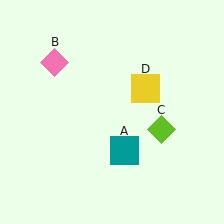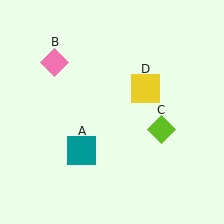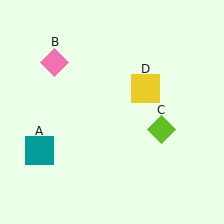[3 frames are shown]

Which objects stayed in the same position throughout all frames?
Pink diamond (object B) and lime diamond (object C) and yellow square (object D) remained stationary.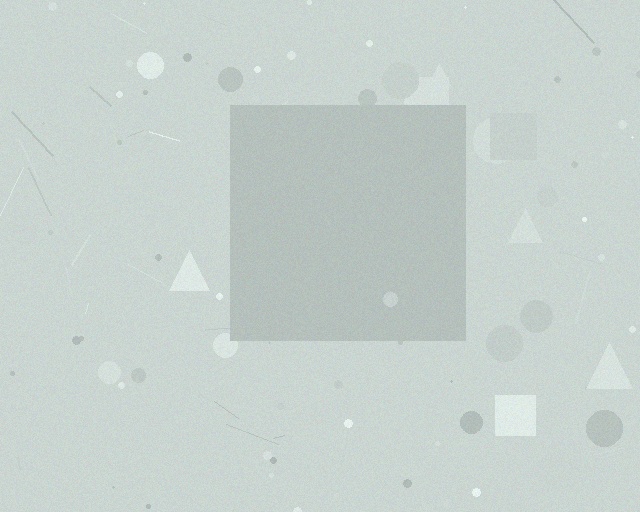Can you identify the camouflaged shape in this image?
The camouflaged shape is a square.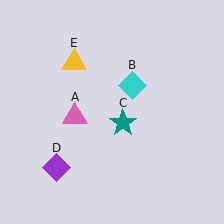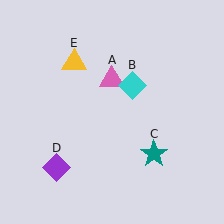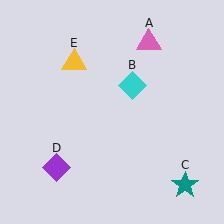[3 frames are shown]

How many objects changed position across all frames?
2 objects changed position: pink triangle (object A), teal star (object C).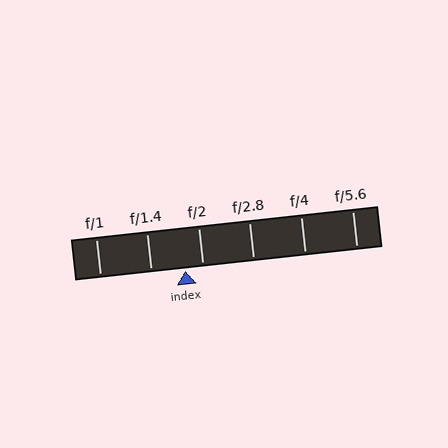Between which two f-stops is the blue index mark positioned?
The index mark is between f/1.4 and f/2.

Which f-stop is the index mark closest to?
The index mark is closest to f/2.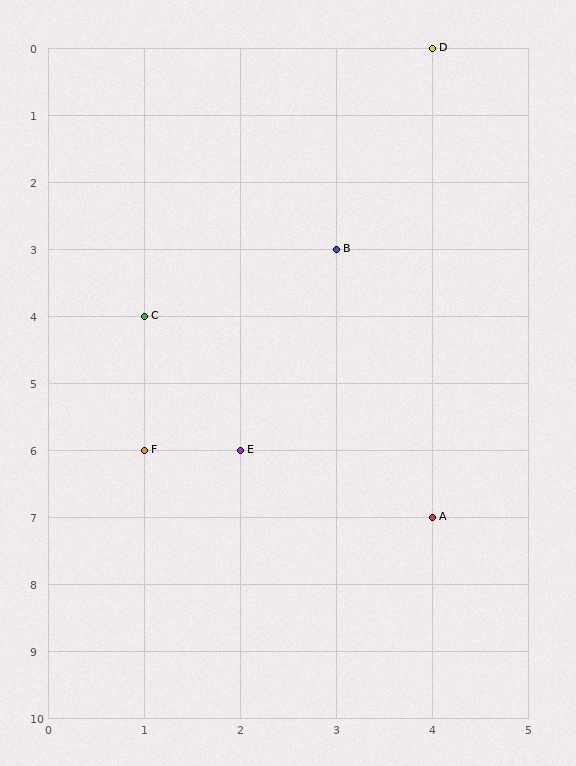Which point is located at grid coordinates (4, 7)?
Point A is at (4, 7).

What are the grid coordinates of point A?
Point A is at grid coordinates (4, 7).